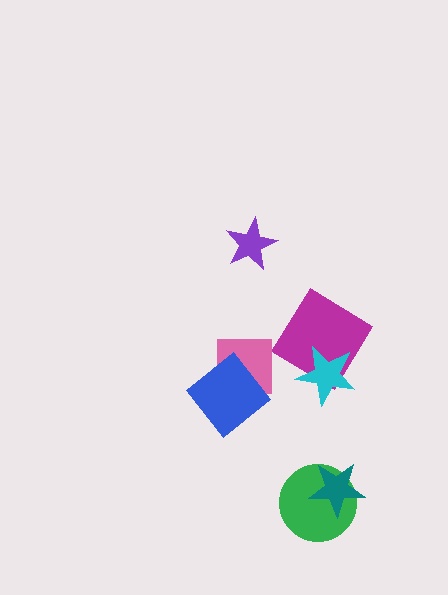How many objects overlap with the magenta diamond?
1 object overlaps with the magenta diamond.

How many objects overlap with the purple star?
0 objects overlap with the purple star.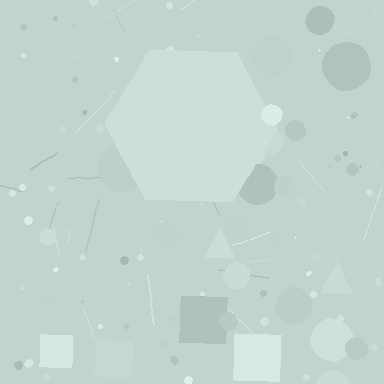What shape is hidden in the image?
A hexagon is hidden in the image.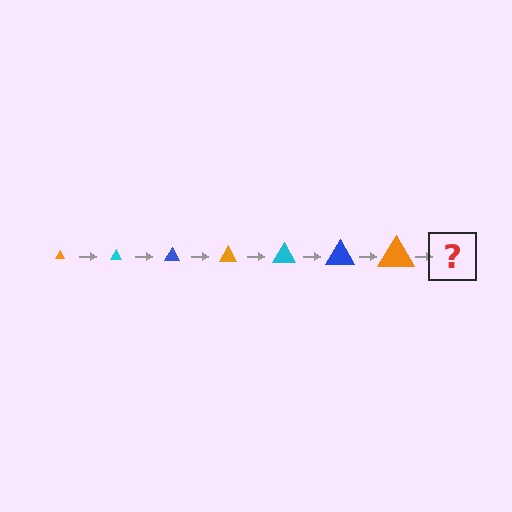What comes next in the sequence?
The next element should be a cyan triangle, larger than the previous one.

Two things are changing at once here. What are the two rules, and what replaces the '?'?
The two rules are that the triangle grows larger each step and the color cycles through orange, cyan, and blue. The '?' should be a cyan triangle, larger than the previous one.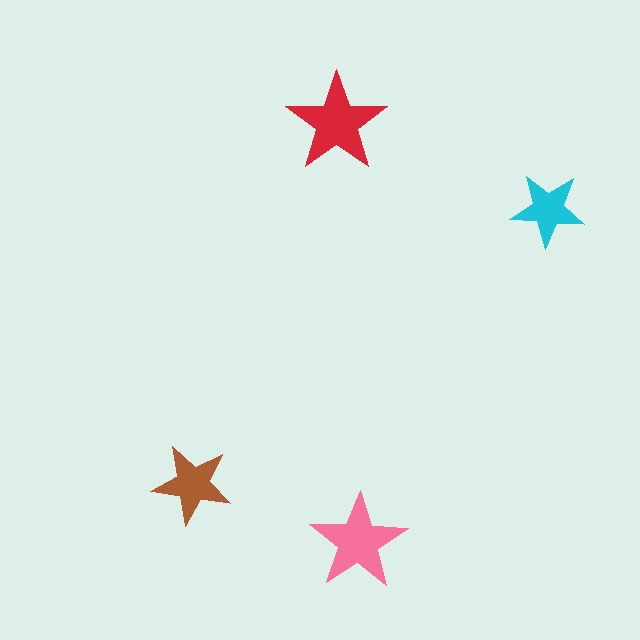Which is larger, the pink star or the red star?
The red one.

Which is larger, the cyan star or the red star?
The red one.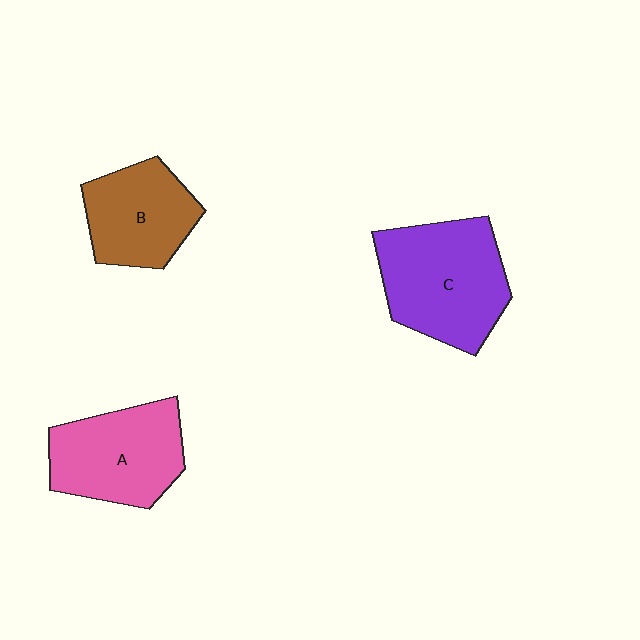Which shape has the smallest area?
Shape B (brown).